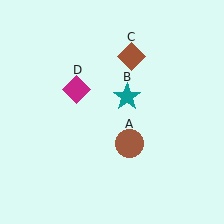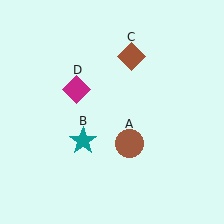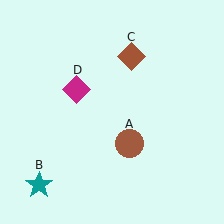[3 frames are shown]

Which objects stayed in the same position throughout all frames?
Brown circle (object A) and brown diamond (object C) and magenta diamond (object D) remained stationary.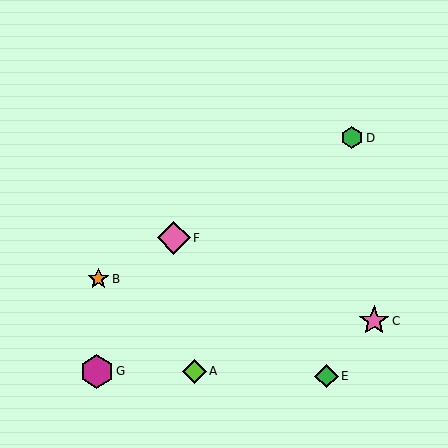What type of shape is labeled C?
Shape C is a pink star.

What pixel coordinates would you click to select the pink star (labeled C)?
Click at (374, 321) to select the pink star C.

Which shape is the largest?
The magenta hexagon (labeled G) is the largest.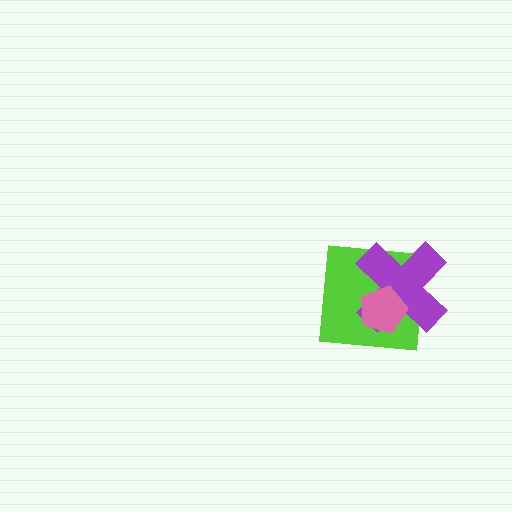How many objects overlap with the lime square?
2 objects overlap with the lime square.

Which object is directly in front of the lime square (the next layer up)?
The purple cross is directly in front of the lime square.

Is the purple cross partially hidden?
Yes, it is partially covered by another shape.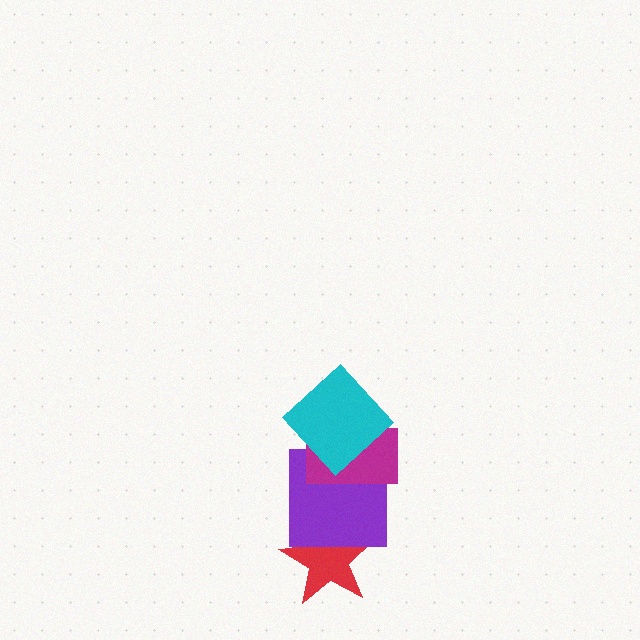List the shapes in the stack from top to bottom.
From top to bottom: the cyan diamond, the magenta rectangle, the purple square, the red star.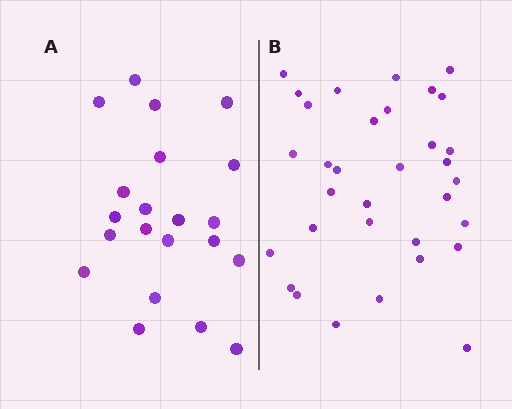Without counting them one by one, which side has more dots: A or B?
Region B (the right region) has more dots.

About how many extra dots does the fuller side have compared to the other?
Region B has roughly 12 or so more dots than region A.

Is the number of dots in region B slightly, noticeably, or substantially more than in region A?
Region B has substantially more. The ratio is roughly 1.6 to 1.